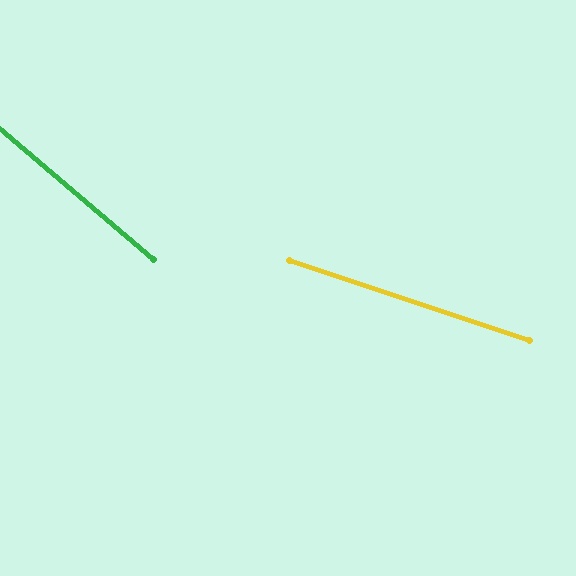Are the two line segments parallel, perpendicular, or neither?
Neither parallel nor perpendicular — they differ by about 22°.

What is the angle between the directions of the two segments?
Approximately 22 degrees.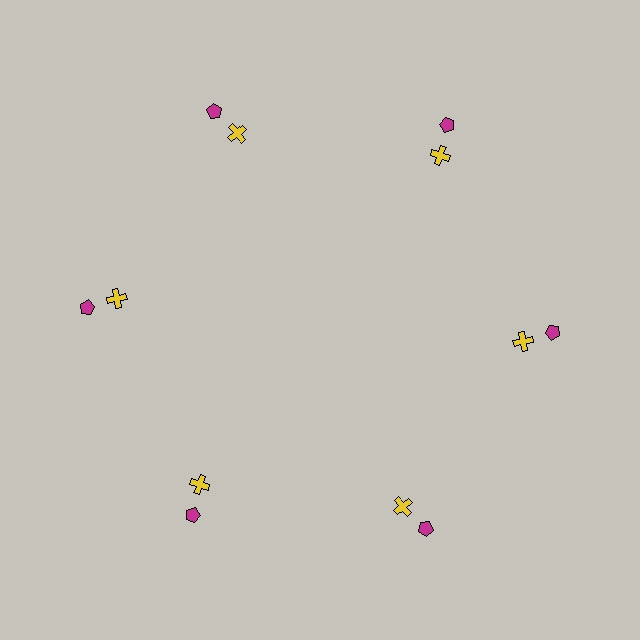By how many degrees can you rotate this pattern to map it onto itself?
The pattern maps onto itself every 60 degrees of rotation.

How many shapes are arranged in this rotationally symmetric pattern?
There are 12 shapes, arranged in 6 groups of 2.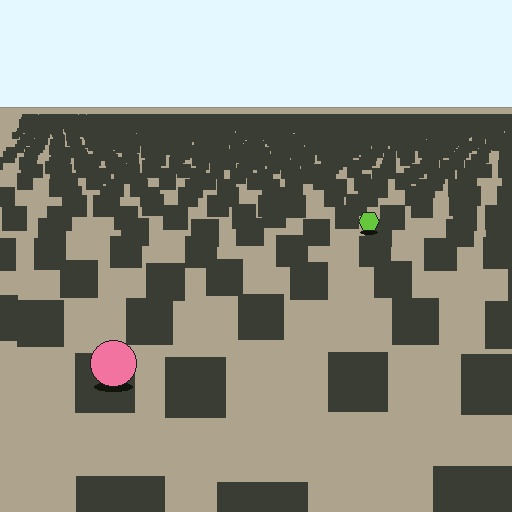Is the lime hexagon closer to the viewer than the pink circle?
No. The pink circle is closer — you can tell from the texture gradient: the ground texture is coarser near it.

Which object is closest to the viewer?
The pink circle is closest. The texture marks near it are larger and more spread out.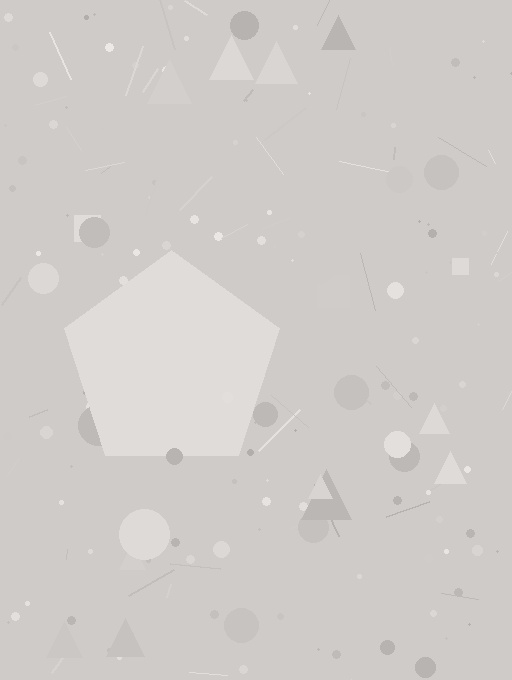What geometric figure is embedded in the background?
A pentagon is embedded in the background.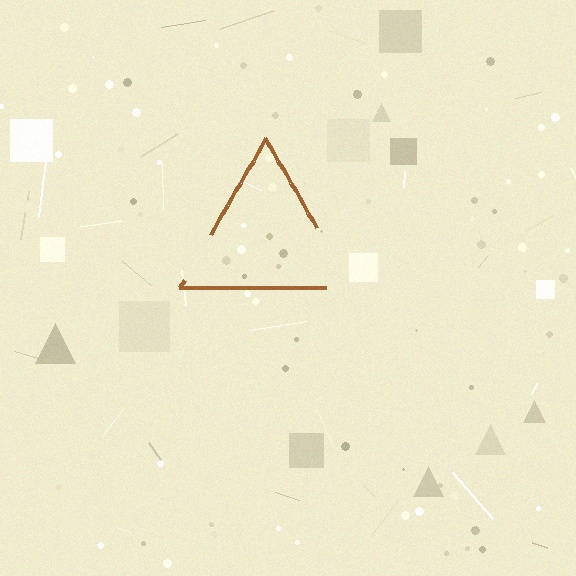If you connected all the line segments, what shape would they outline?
They would outline a triangle.